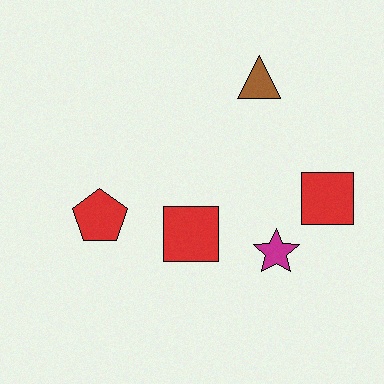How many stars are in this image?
There is 1 star.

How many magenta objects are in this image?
There is 1 magenta object.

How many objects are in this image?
There are 5 objects.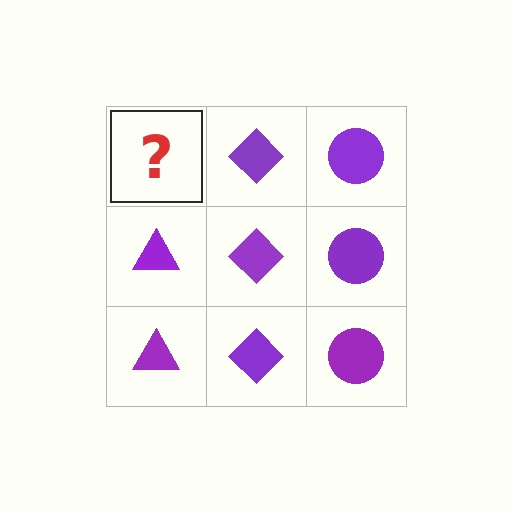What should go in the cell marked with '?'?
The missing cell should contain a purple triangle.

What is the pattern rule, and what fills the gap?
The rule is that each column has a consistent shape. The gap should be filled with a purple triangle.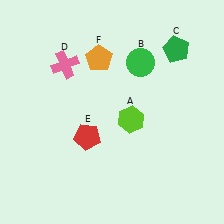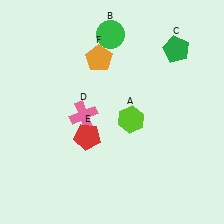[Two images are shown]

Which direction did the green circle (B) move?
The green circle (B) moved left.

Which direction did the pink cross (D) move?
The pink cross (D) moved down.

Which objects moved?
The objects that moved are: the green circle (B), the pink cross (D).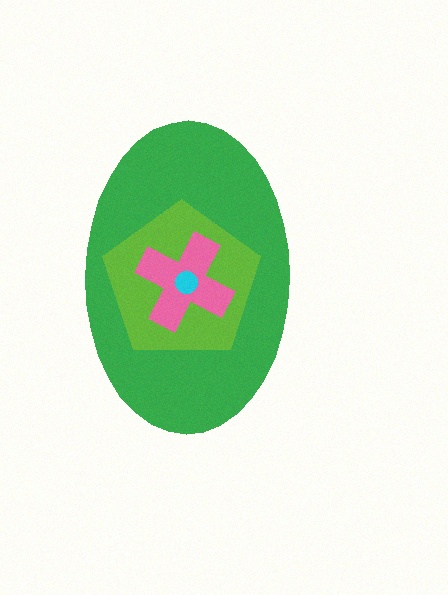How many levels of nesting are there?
4.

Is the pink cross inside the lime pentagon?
Yes.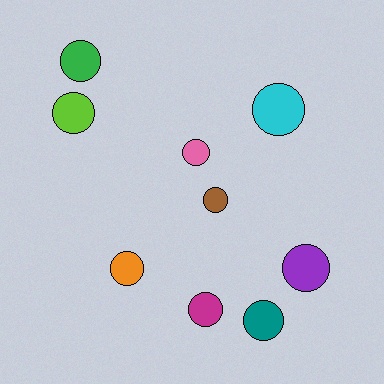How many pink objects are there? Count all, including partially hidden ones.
There is 1 pink object.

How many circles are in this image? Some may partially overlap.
There are 9 circles.